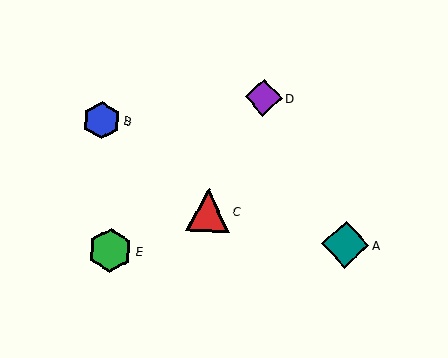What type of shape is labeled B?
Shape B is a blue hexagon.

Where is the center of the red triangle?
The center of the red triangle is at (208, 210).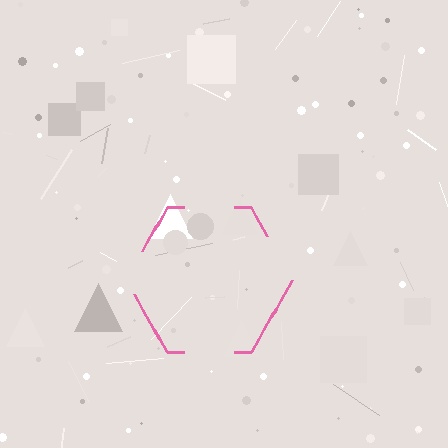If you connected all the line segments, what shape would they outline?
They would outline a hexagon.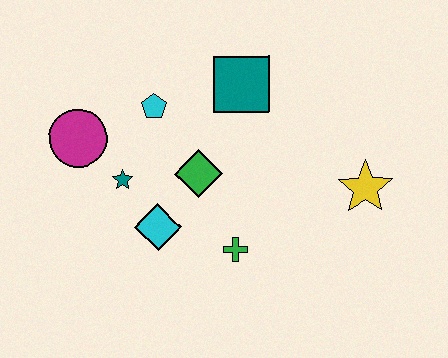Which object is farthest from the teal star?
The yellow star is farthest from the teal star.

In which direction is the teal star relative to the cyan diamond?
The teal star is above the cyan diamond.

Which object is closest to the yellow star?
The green cross is closest to the yellow star.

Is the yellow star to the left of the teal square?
No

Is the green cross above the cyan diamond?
No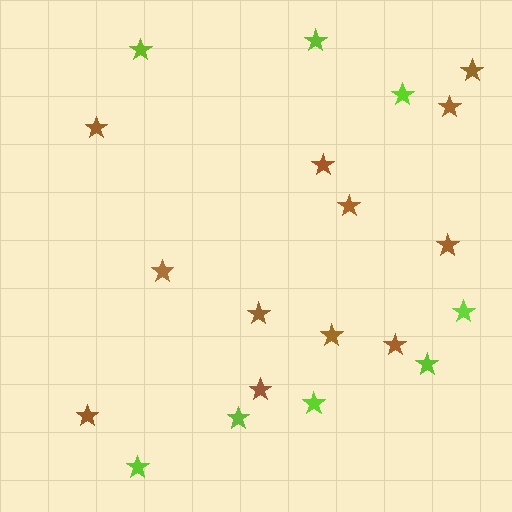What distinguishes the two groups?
There are 2 groups: one group of brown stars (12) and one group of lime stars (8).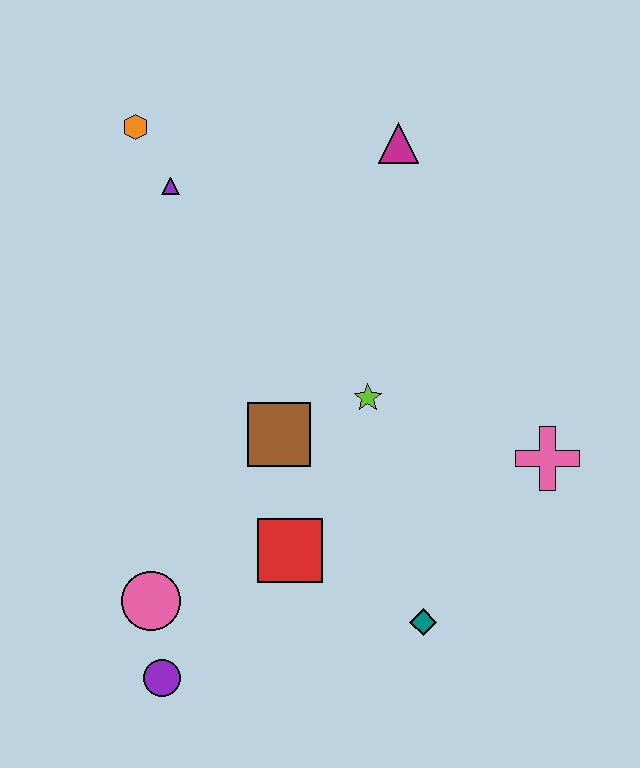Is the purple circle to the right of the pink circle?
Yes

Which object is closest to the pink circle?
The purple circle is closest to the pink circle.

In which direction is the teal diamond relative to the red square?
The teal diamond is to the right of the red square.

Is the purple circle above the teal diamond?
No